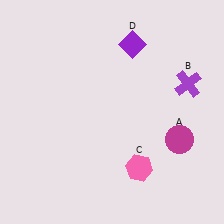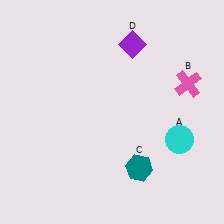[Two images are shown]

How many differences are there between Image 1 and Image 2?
There are 3 differences between the two images.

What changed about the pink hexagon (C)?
In Image 1, C is pink. In Image 2, it changed to teal.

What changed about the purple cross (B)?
In Image 1, B is purple. In Image 2, it changed to pink.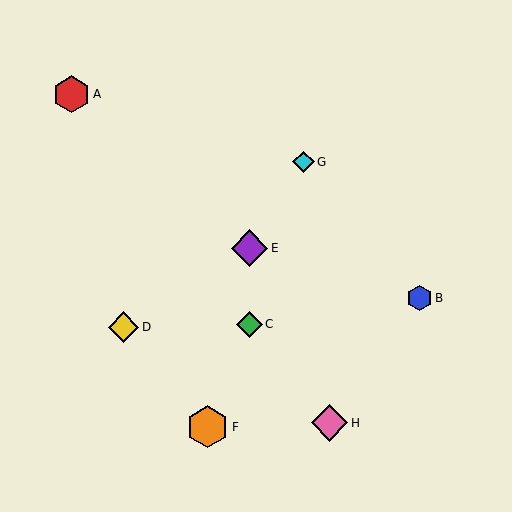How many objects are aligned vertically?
2 objects (C, E) are aligned vertically.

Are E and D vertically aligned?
No, E is at x≈249 and D is at x≈123.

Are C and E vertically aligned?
Yes, both are at x≈249.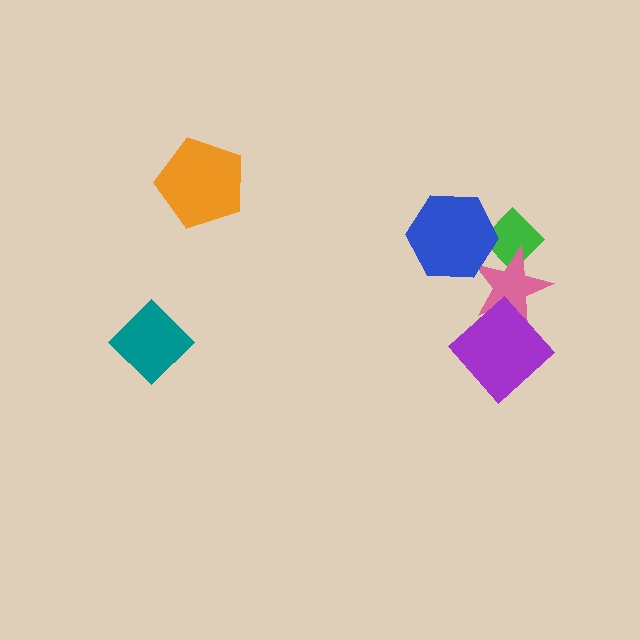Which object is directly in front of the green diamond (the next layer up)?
The pink star is directly in front of the green diamond.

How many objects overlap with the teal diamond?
0 objects overlap with the teal diamond.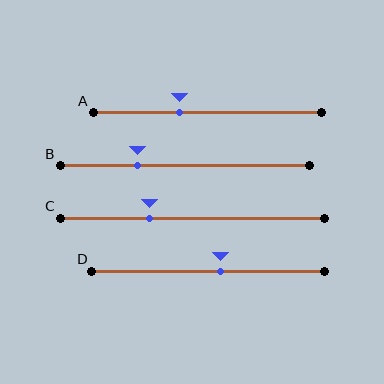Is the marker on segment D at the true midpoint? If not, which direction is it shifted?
No, the marker on segment D is shifted to the right by about 5% of the segment length.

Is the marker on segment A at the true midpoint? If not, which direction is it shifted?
No, the marker on segment A is shifted to the left by about 12% of the segment length.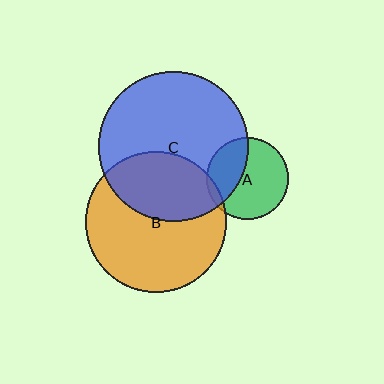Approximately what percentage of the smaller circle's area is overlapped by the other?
Approximately 5%.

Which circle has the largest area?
Circle C (blue).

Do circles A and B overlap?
Yes.